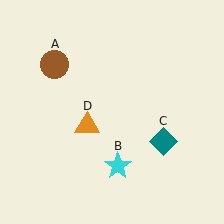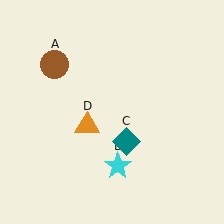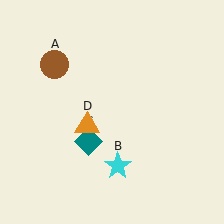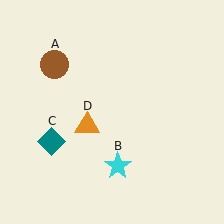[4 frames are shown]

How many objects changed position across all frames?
1 object changed position: teal diamond (object C).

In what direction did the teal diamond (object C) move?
The teal diamond (object C) moved left.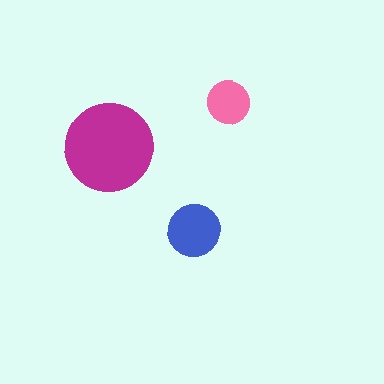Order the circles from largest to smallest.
the magenta one, the blue one, the pink one.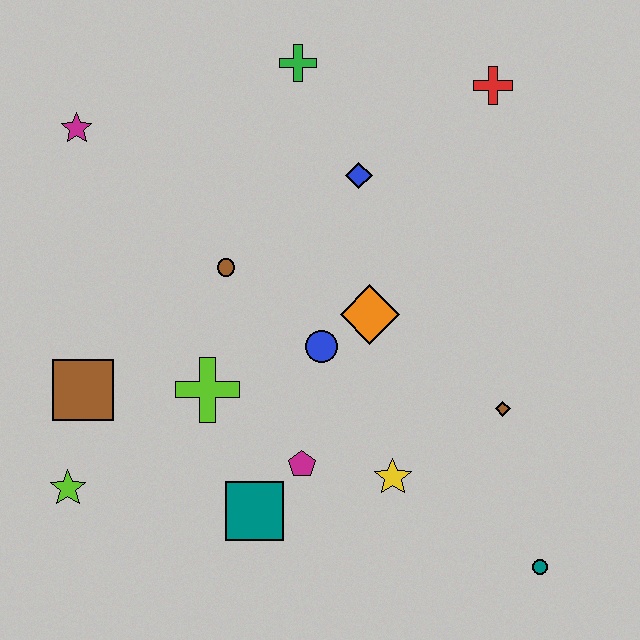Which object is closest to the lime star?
The brown square is closest to the lime star.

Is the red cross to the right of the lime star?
Yes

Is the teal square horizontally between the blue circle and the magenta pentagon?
No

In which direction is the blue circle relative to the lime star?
The blue circle is to the right of the lime star.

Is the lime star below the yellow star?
Yes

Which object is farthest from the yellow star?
The magenta star is farthest from the yellow star.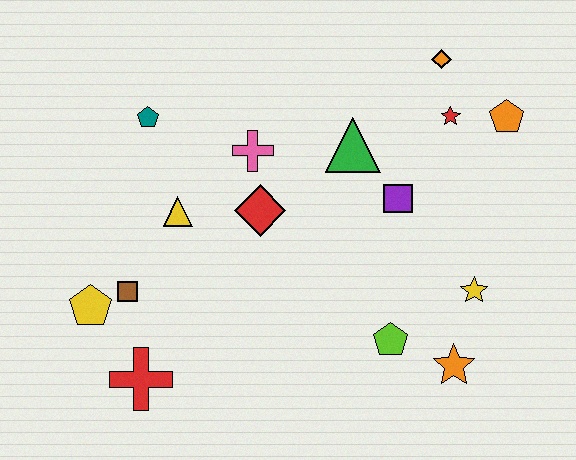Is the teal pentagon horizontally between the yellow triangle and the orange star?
No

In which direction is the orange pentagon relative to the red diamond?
The orange pentagon is to the right of the red diamond.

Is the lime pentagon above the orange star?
Yes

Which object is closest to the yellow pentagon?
The brown square is closest to the yellow pentagon.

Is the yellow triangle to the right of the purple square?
No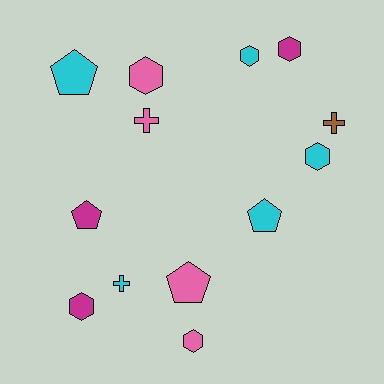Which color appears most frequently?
Cyan, with 5 objects.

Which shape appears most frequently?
Hexagon, with 6 objects.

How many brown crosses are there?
There is 1 brown cross.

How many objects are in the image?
There are 13 objects.